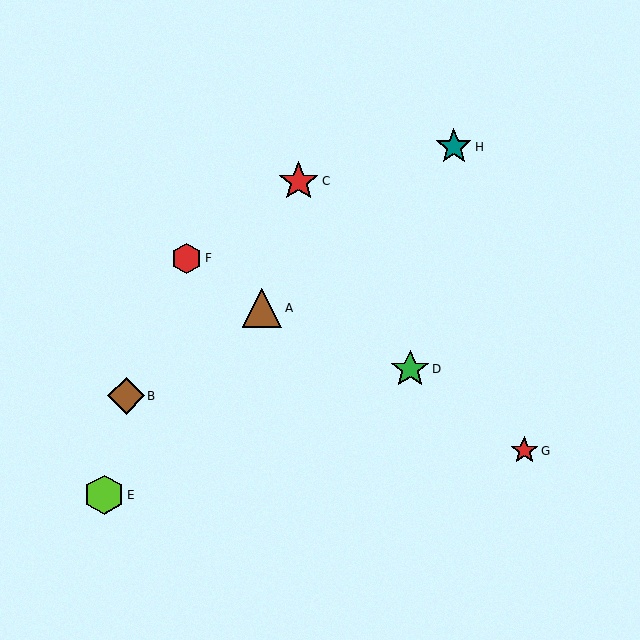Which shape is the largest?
The red star (labeled C) is the largest.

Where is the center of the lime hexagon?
The center of the lime hexagon is at (104, 495).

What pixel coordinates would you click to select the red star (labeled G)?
Click at (524, 451) to select the red star G.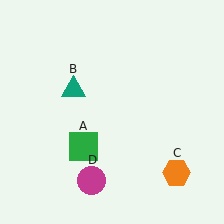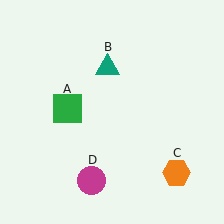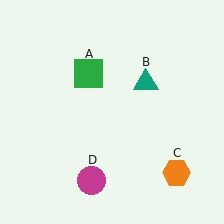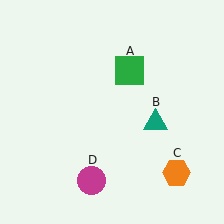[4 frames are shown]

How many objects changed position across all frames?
2 objects changed position: green square (object A), teal triangle (object B).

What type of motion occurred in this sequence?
The green square (object A), teal triangle (object B) rotated clockwise around the center of the scene.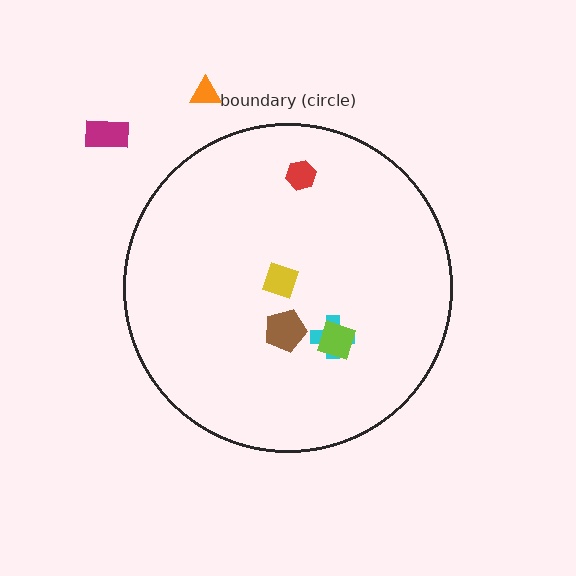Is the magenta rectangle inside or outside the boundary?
Outside.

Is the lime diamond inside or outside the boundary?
Inside.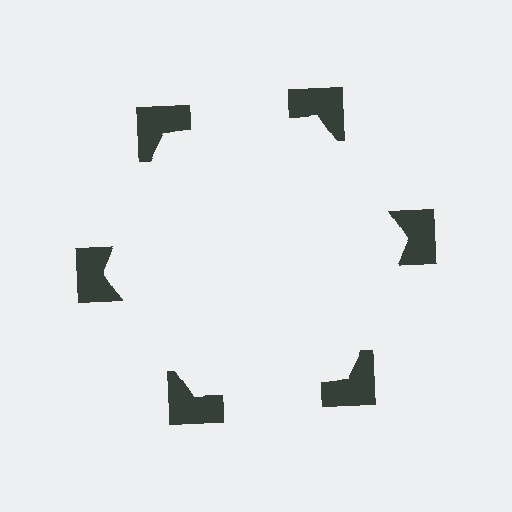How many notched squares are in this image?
There are 6 — one at each vertex of the illusory hexagon.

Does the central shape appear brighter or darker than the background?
It typically appears slightly brighter than the background, even though no actual brightness change is drawn.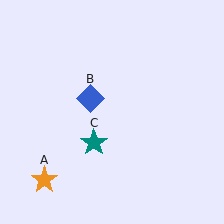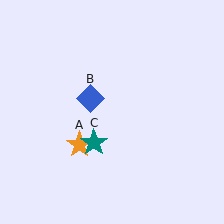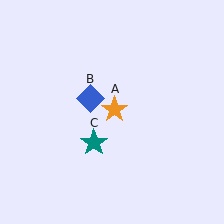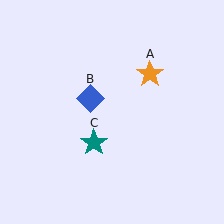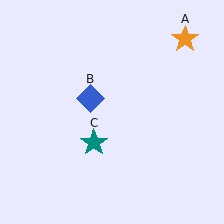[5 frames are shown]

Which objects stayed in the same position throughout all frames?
Blue diamond (object B) and teal star (object C) remained stationary.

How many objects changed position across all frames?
1 object changed position: orange star (object A).